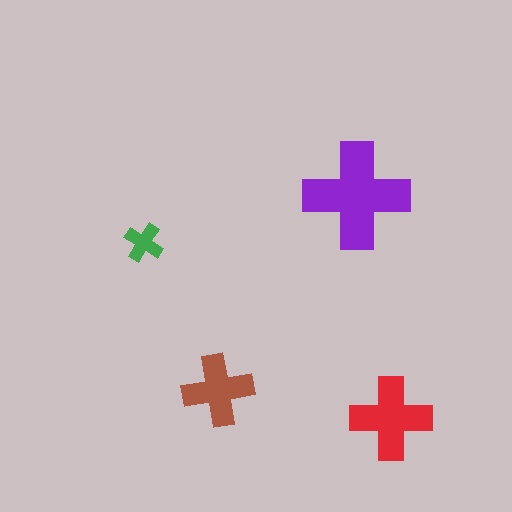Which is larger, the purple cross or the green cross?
The purple one.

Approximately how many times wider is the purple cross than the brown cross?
About 1.5 times wider.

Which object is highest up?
The purple cross is topmost.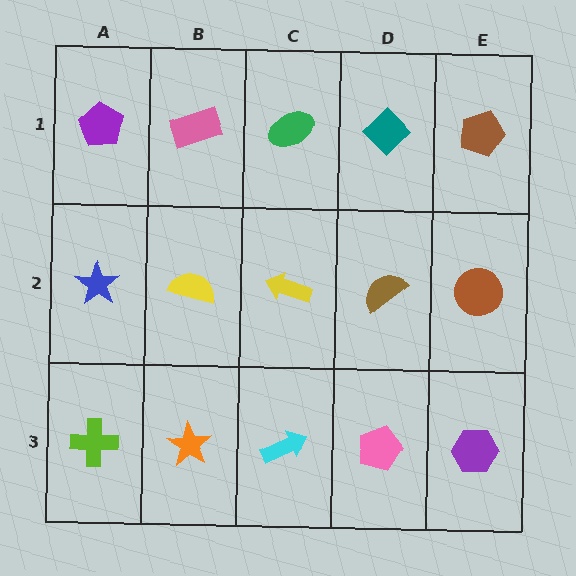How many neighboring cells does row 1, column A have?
2.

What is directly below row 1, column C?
A yellow arrow.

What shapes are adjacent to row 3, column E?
A brown circle (row 2, column E), a pink pentagon (row 3, column D).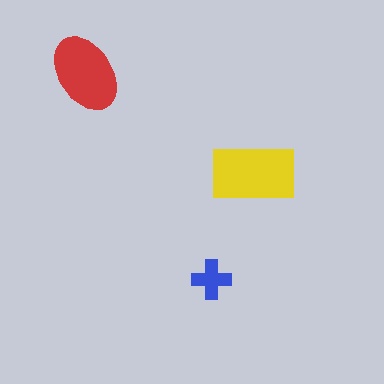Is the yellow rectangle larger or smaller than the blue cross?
Larger.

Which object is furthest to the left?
The red ellipse is leftmost.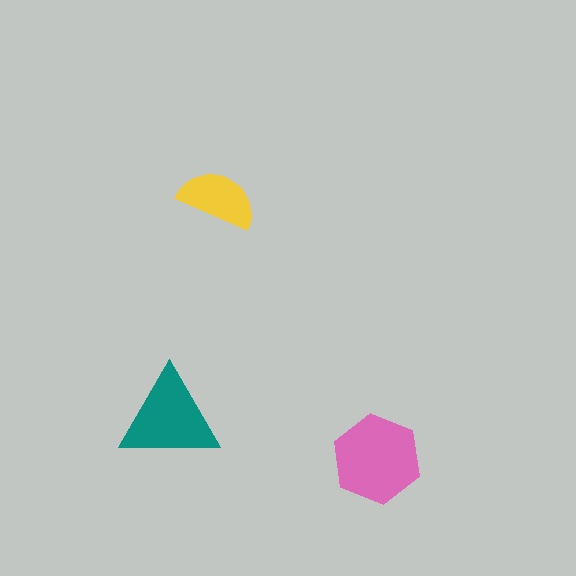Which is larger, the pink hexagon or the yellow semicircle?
The pink hexagon.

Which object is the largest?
The pink hexagon.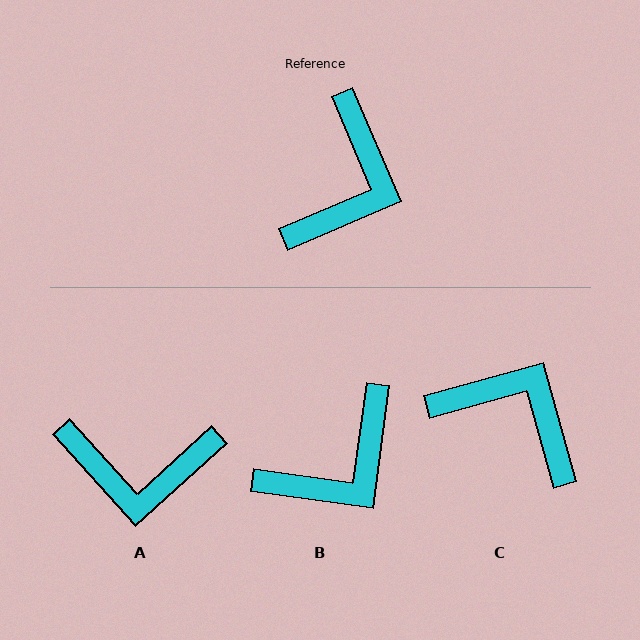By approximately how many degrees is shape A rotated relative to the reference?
Approximately 71 degrees clockwise.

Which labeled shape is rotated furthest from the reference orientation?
C, about 82 degrees away.